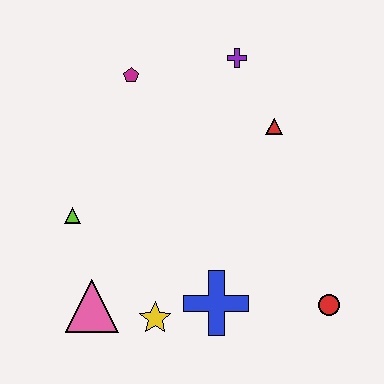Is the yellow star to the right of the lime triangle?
Yes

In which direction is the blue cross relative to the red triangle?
The blue cross is below the red triangle.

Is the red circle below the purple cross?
Yes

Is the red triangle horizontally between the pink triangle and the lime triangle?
No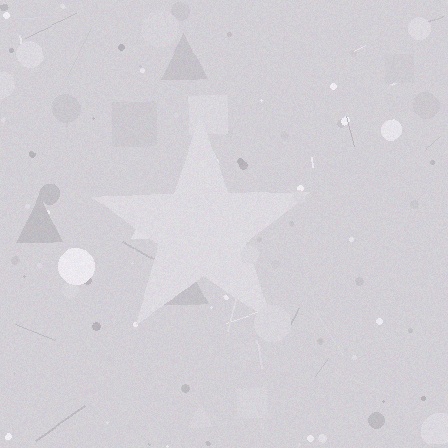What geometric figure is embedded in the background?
A star is embedded in the background.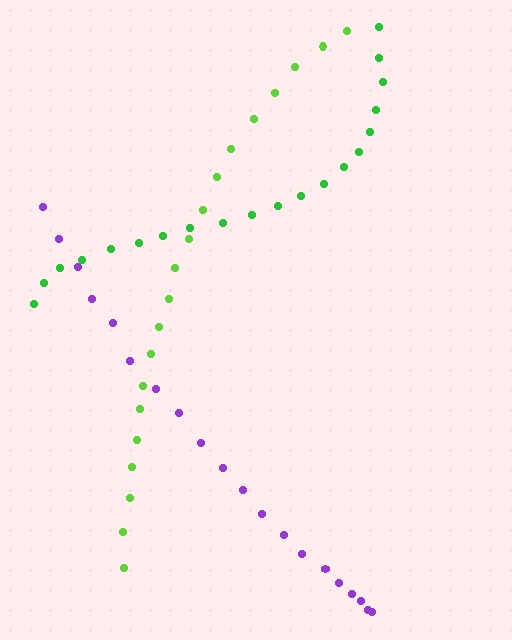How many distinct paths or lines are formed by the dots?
There are 3 distinct paths.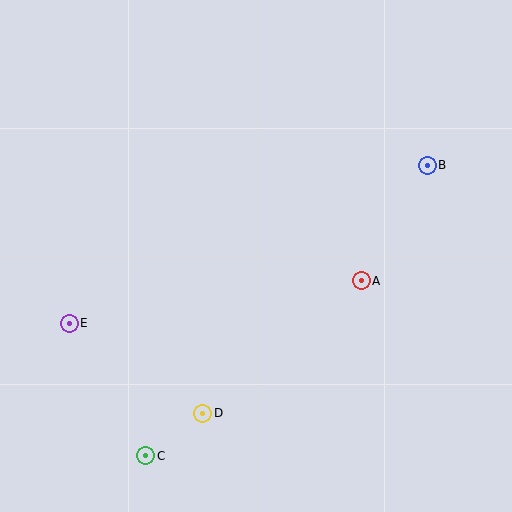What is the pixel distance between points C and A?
The distance between C and A is 277 pixels.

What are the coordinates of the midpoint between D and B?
The midpoint between D and B is at (315, 289).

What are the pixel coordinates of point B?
Point B is at (427, 165).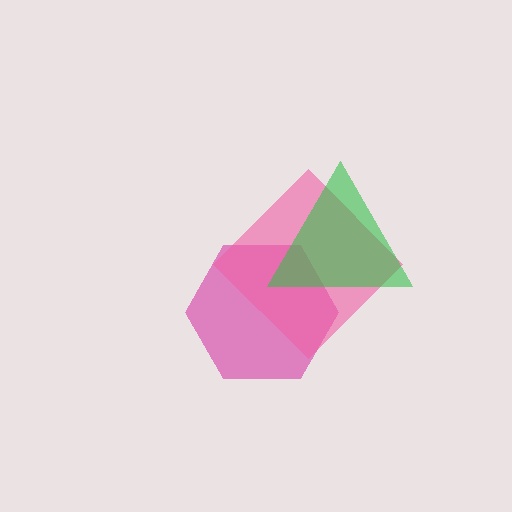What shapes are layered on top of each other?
The layered shapes are: a magenta hexagon, a pink diamond, a green triangle.